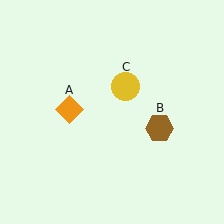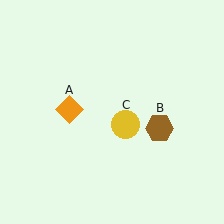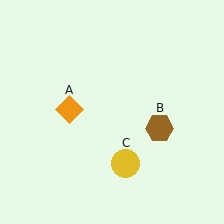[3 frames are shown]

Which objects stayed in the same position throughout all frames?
Orange diamond (object A) and brown hexagon (object B) remained stationary.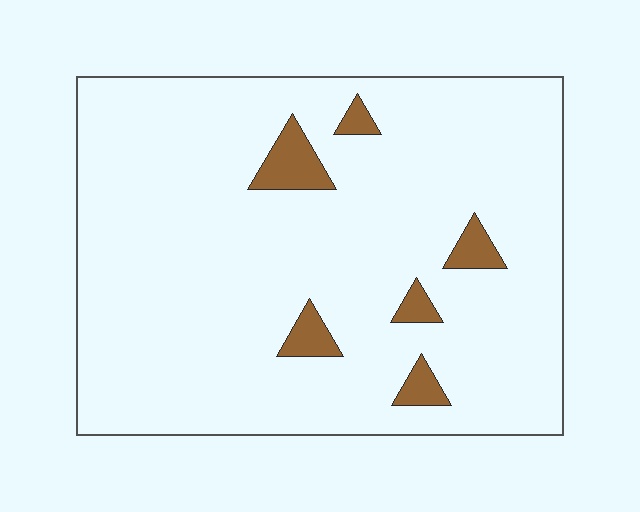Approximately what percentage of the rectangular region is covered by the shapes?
Approximately 5%.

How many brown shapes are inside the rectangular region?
6.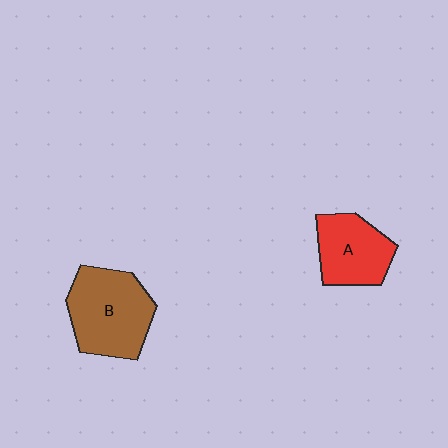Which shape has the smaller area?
Shape A (red).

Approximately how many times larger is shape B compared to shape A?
Approximately 1.4 times.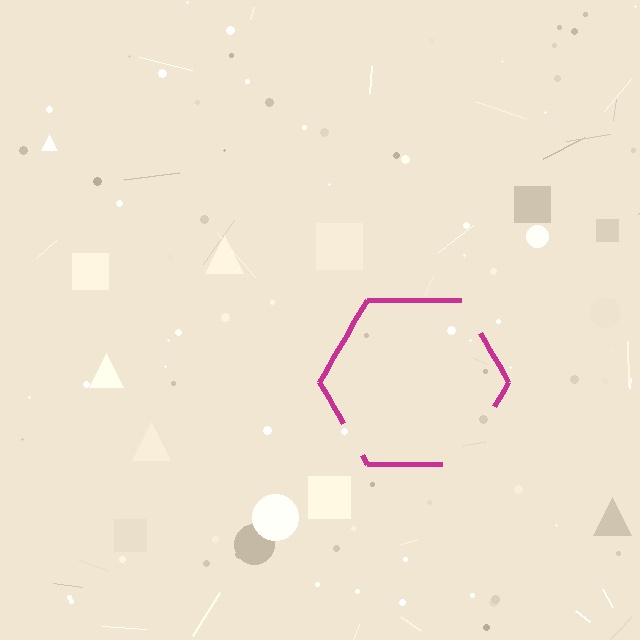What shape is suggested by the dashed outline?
The dashed outline suggests a hexagon.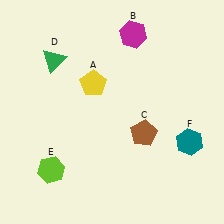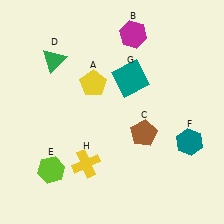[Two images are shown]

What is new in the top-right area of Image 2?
A teal square (G) was added in the top-right area of Image 2.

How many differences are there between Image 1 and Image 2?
There are 2 differences between the two images.